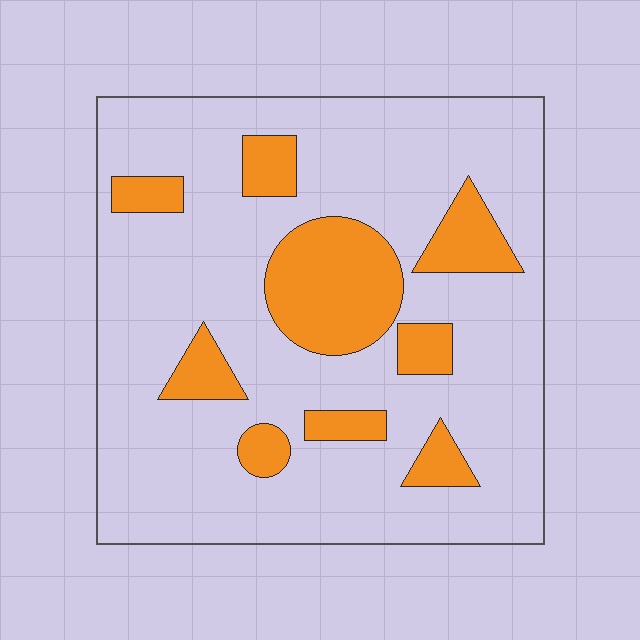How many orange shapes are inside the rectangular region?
9.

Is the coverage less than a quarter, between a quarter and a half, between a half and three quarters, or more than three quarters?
Less than a quarter.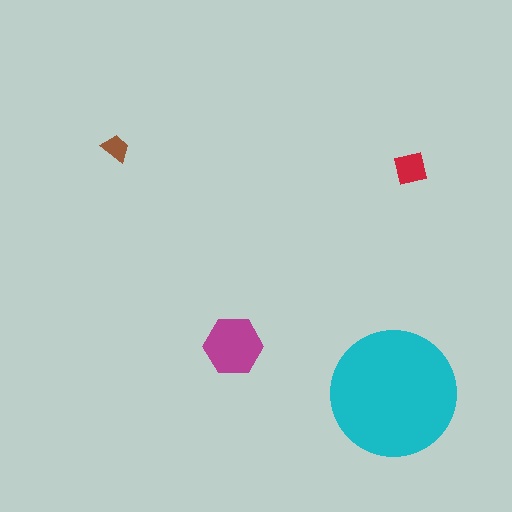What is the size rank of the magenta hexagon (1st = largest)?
2nd.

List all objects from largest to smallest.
The cyan circle, the magenta hexagon, the red square, the brown trapezoid.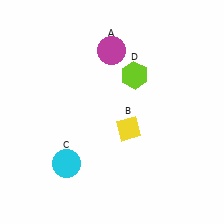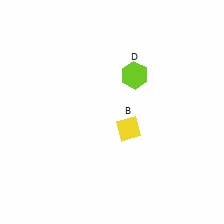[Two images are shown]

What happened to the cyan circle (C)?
The cyan circle (C) was removed in Image 2. It was in the bottom-left area of Image 1.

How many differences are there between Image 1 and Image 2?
There are 2 differences between the two images.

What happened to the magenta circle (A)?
The magenta circle (A) was removed in Image 2. It was in the top-left area of Image 1.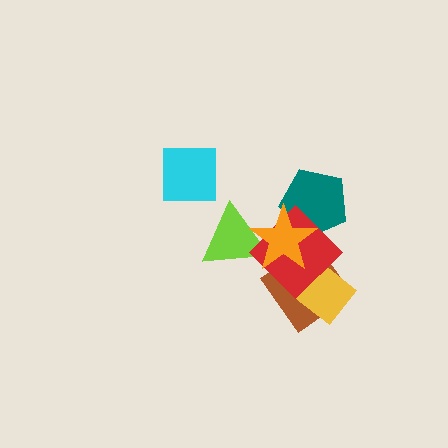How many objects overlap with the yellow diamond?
2 objects overlap with the yellow diamond.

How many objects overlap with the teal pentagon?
2 objects overlap with the teal pentagon.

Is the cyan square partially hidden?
No, no other shape covers it.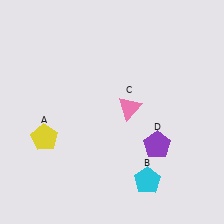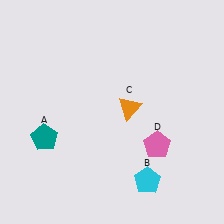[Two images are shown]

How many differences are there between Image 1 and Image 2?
There are 3 differences between the two images.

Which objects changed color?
A changed from yellow to teal. C changed from pink to orange. D changed from purple to pink.